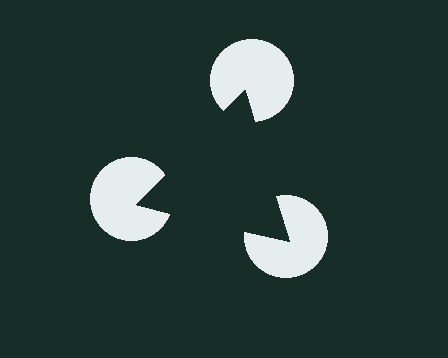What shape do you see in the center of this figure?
An illusory triangle — its edges are inferred from the aligned wedge cuts in the pac-man discs, not physically drawn.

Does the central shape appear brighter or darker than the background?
It typically appears slightly darker than the background, even though no actual brightness change is drawn.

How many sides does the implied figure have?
3 sides.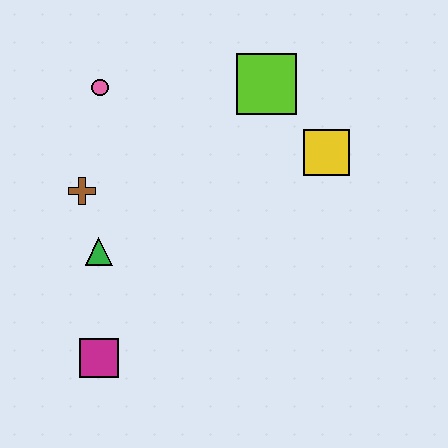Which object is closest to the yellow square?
The lime square is closest to the yellow square.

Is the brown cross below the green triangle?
No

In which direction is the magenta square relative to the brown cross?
The magenta square is below the brown cross.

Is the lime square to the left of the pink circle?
No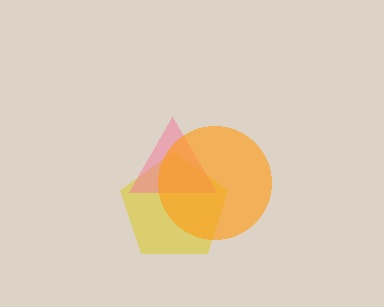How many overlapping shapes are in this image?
There are 3 overlapping shapes in the image.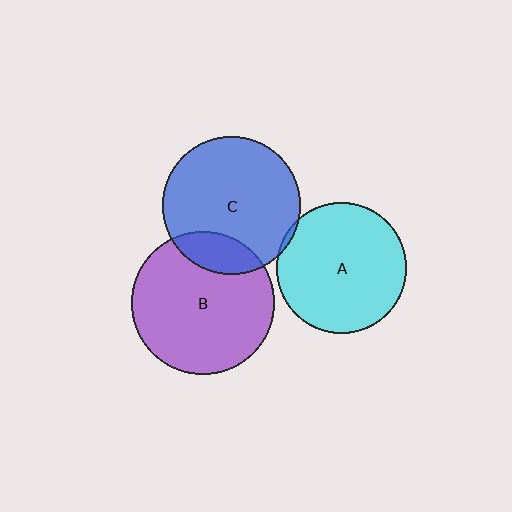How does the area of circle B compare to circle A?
Approximately 1.2 times.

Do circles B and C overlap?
Yes.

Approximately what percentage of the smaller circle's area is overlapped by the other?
Approximately 20%.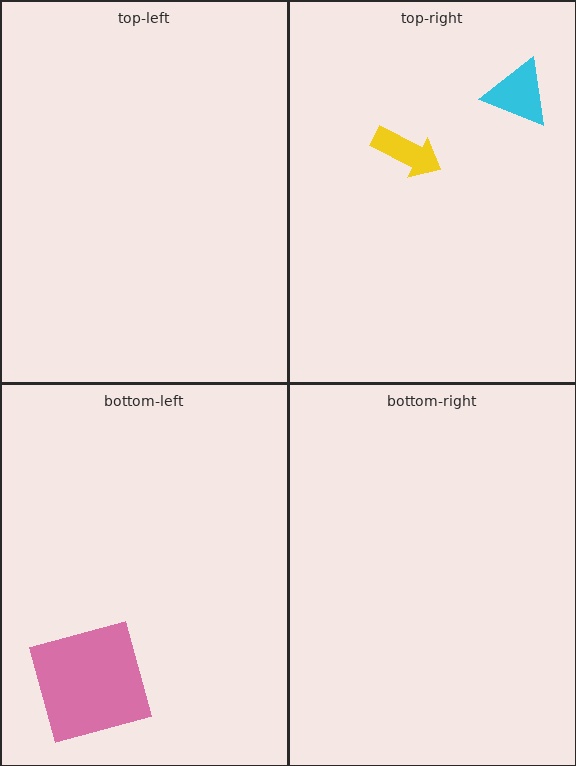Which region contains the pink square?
The bottom-left region.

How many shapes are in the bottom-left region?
1.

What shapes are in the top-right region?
The yellow arrow, the cyan triangle.